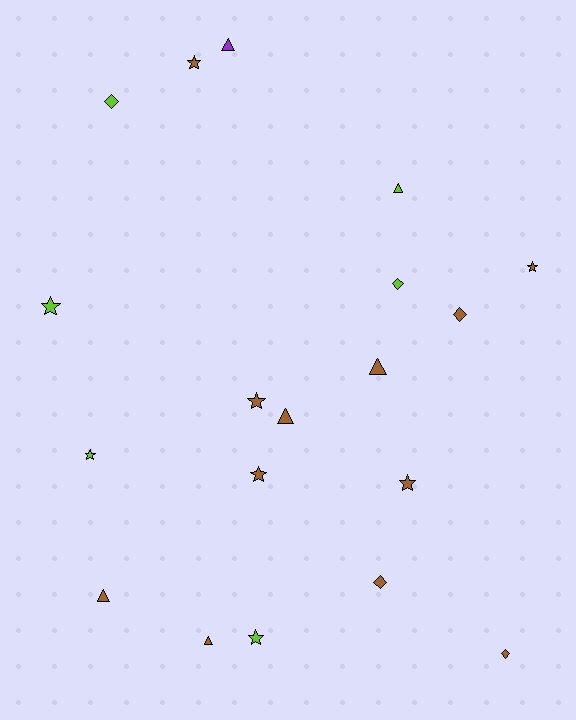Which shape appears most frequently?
Star, with 8 objects.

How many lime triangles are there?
There is 1 lime triangle.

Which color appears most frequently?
Brown, with 12 objects.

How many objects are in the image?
There are 19 objects.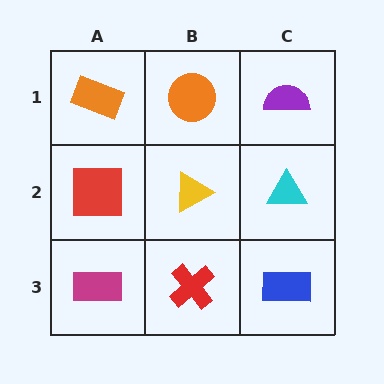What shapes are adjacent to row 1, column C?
A cyan triangle (row 2, column C), an orange circle (row 1, column B).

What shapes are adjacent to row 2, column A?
An orange rectangle (row 1, column A), a magenta rectangle (row 3, column A), a yellow triangle (row 2, column B).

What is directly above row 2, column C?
A purple semicircle.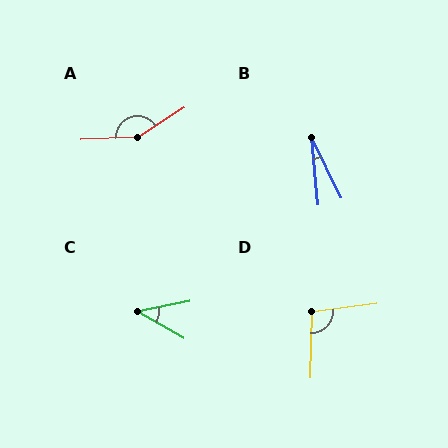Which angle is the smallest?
B, at approximately 20 degrees.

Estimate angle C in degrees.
Approximately 41 degrees.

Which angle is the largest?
A, at approximately 149 degrees.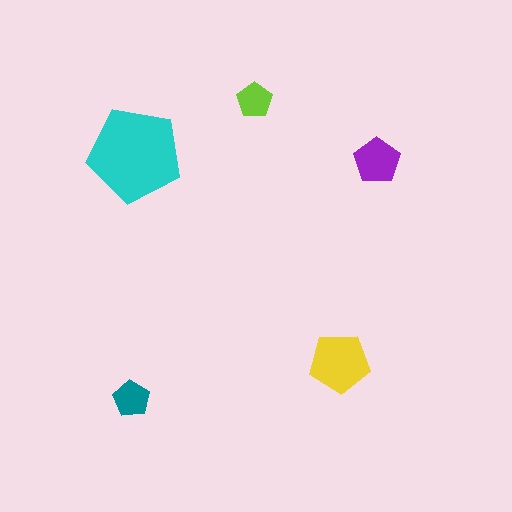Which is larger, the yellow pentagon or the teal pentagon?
The yellow one.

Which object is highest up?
The lime pentagon is topmost.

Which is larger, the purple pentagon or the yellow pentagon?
The yellow one.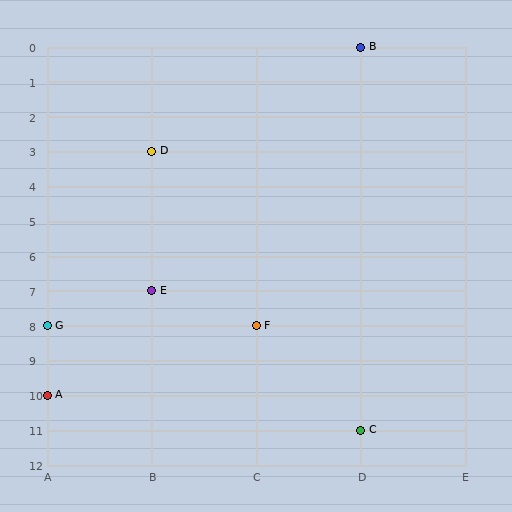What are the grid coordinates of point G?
Point G is at grid coordinates (A, 8).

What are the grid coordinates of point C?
Point C is at grid coordinates (D, 11).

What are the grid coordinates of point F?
Point F is at grid coordinates (C, 8).